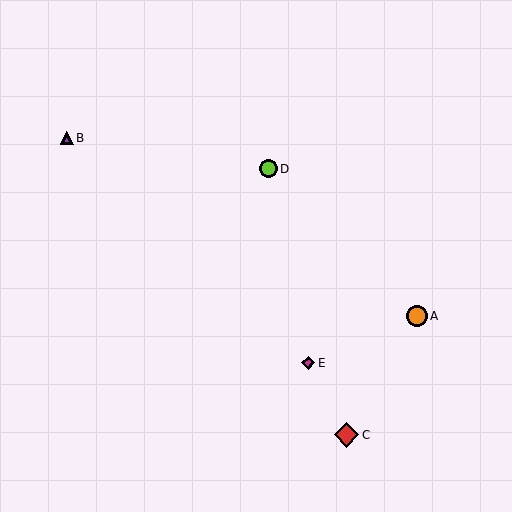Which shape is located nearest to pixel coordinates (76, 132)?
The purple triangle (labeled B) at (67, 138) is nearest to that location.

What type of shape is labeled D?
Shape D is a lime circle.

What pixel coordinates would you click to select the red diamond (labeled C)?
Click at (347, 435) to select the red diamond C.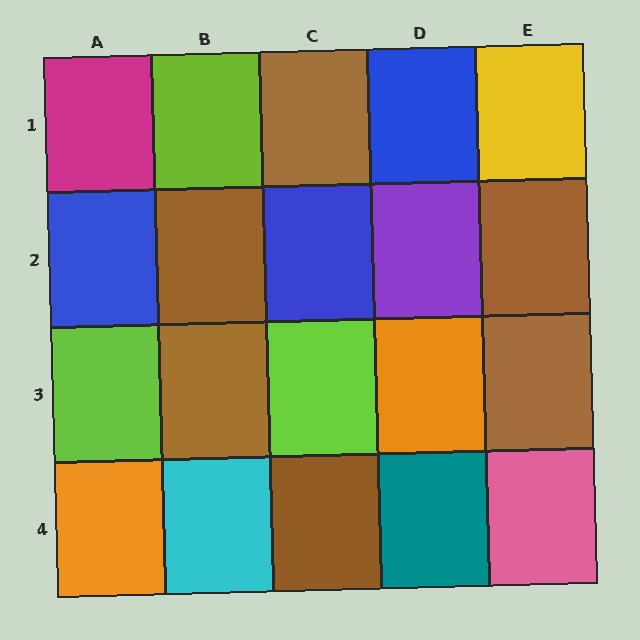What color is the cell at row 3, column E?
Brown.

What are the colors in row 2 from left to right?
Blue, brown, blue, purple, brown.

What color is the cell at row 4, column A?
Orange.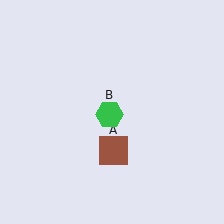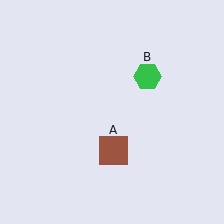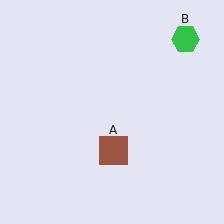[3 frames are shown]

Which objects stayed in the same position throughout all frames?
Brown square (object A) remained stationary.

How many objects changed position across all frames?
1 object changed position: green hexagon (object B).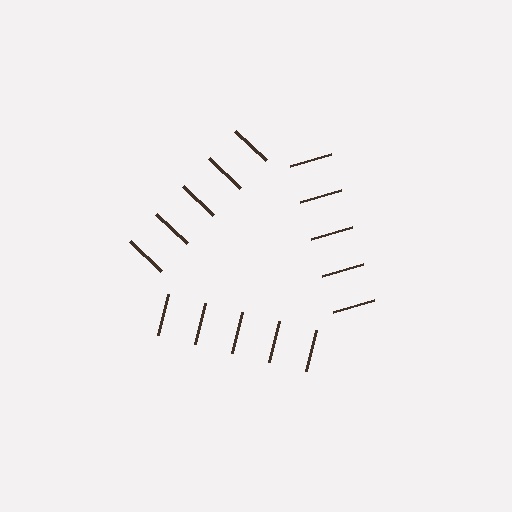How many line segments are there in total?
15 — 5 along each of the 3 edges.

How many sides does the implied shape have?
3 sides — the line-ends trace a triangle.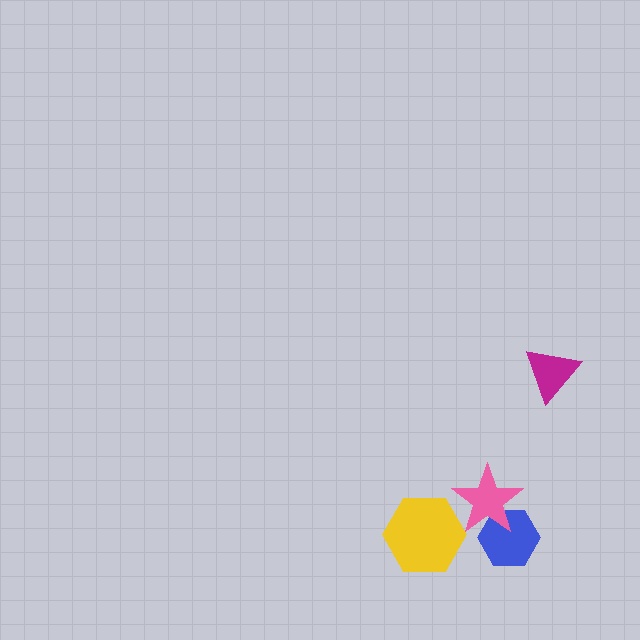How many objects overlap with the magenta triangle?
0 objects overlap with the magenta triangle.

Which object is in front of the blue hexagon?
The pink star is in front of the blue hexagon.